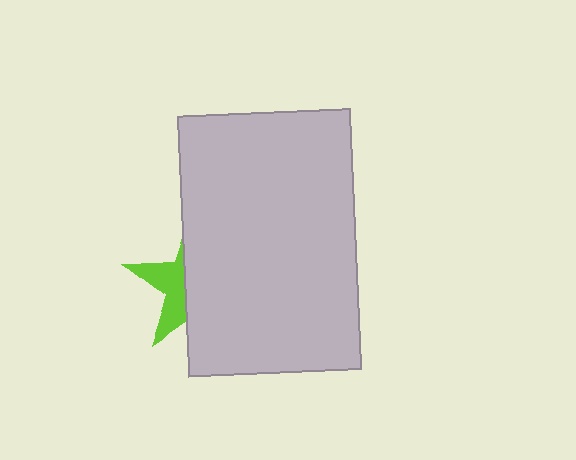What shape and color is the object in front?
The object in front is a light gray rectangle.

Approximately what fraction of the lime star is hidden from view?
Roughly 65% of the lime star is hidden behind the light gray rectangle.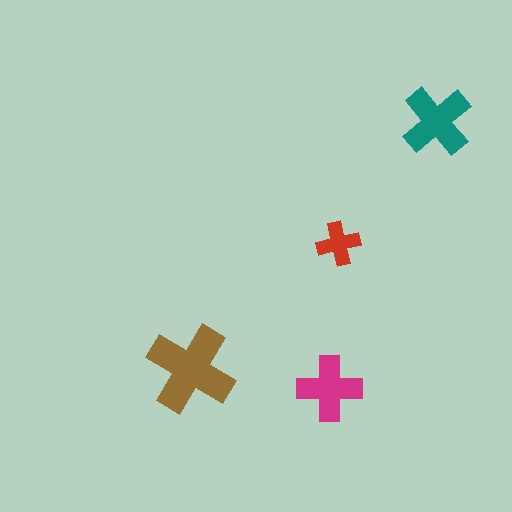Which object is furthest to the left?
The brown cross is leftmost.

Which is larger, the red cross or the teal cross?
The teal one.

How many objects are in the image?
There are 4 objects in the image.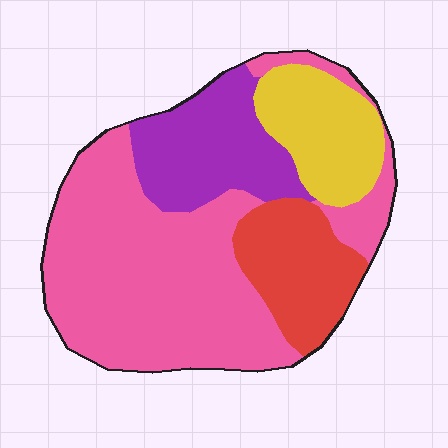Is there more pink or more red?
Pink.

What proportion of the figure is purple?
Purple covers roughly 20% of the figure.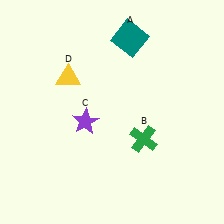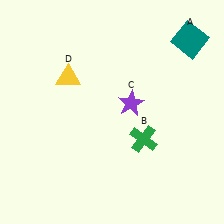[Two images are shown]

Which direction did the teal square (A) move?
The teal square (A) moved right.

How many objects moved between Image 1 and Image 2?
2 objects moved between the two images.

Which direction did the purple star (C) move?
The purple star (C) moved right.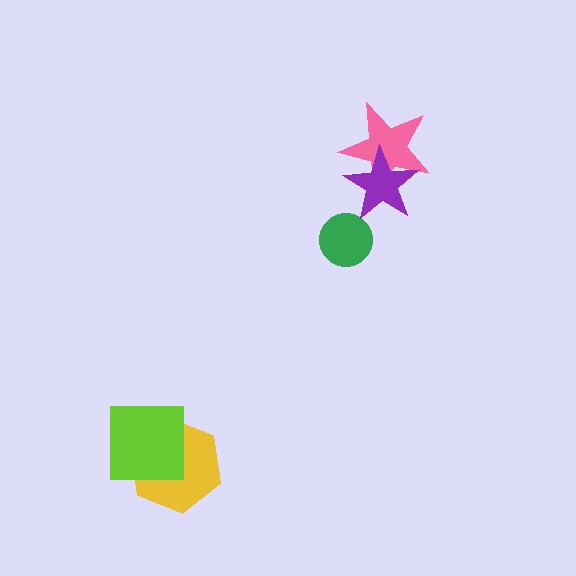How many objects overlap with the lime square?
1 object overlaps with the lime square.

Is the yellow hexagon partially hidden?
Yes, it is partially covered by another shape.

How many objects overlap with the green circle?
0 objects overlap with the green circle.